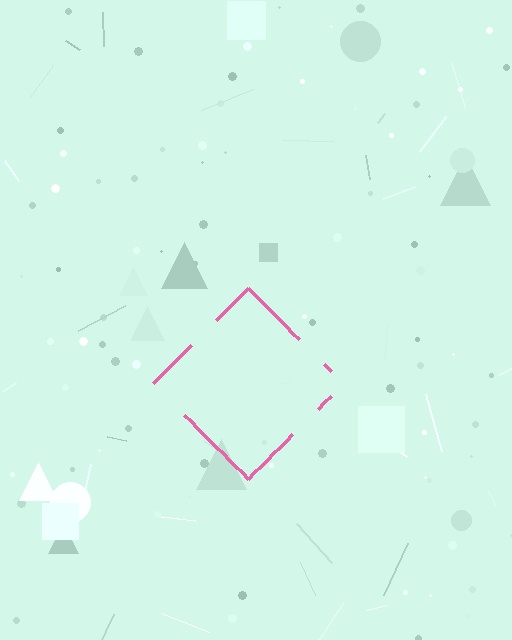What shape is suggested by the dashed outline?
The dashed outline suggests a diamond.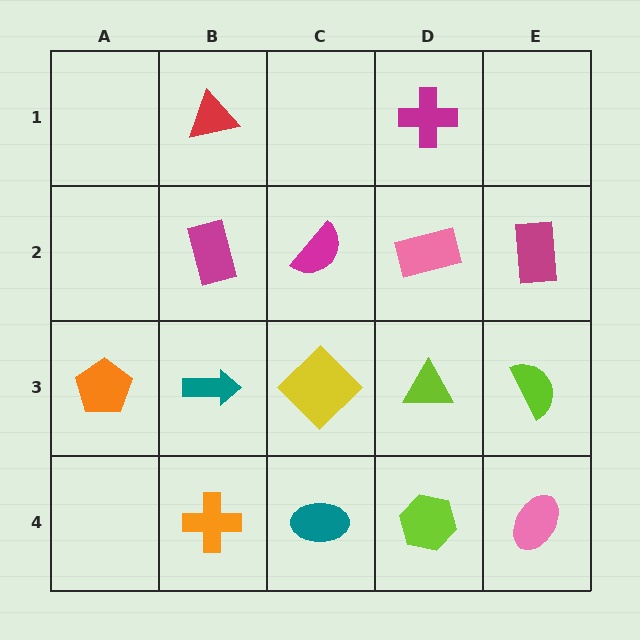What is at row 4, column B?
An orange cross.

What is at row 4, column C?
A teal ellipse.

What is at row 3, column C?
A yellow diamond.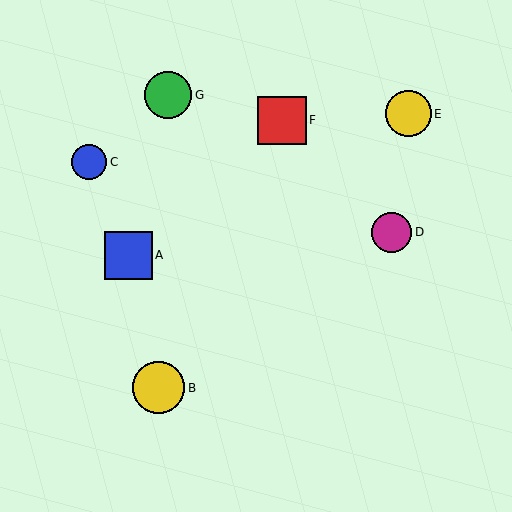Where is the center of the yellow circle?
The center of the yellow circle is at (409, 114).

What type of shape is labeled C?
Shape C is a blue circle.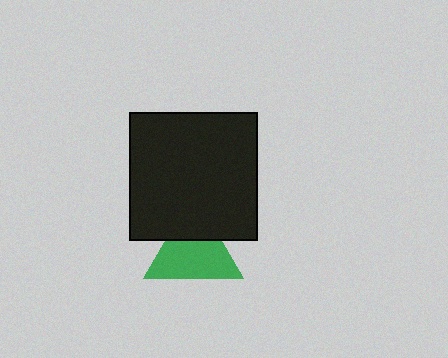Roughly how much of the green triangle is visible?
Most of it is visible (roughly 68%).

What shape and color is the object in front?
The object in front is a black square.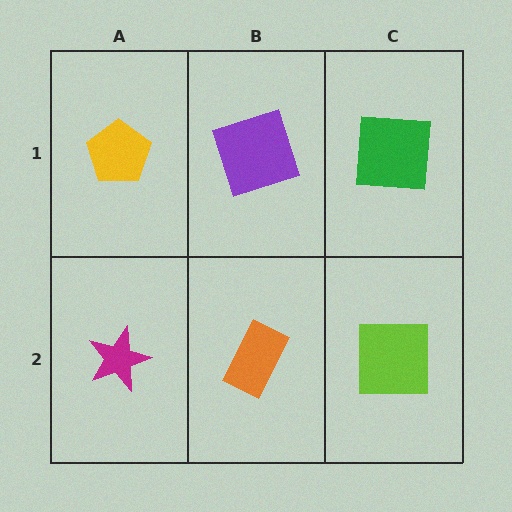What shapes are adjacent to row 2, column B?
A purple square (row 1, column B), a magenta star (row 2, column A), a lime square (row 2, column C).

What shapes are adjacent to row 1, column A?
A magenta star (row 2, column A), a purple square (row 1, column B).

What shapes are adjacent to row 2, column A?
A yellow pentagon (row 1, column A), an orange rectangle (row 2, column B).